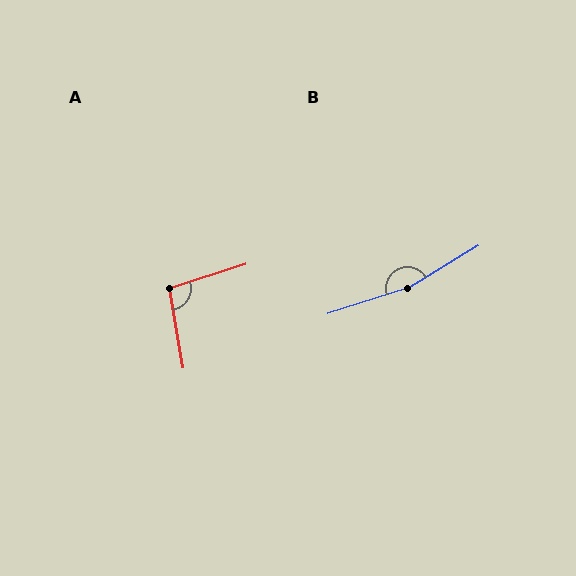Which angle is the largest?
B, at approximately 166 degrees.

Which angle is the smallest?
A, at approximately 98 degrees.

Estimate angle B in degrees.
Approximately 166 degrees.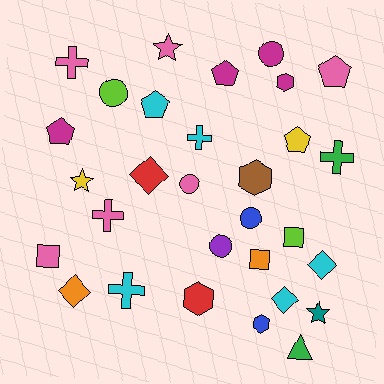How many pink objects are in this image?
There are 6 pink objects.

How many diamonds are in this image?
There are 4 diamonds.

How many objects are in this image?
There are 30 objects.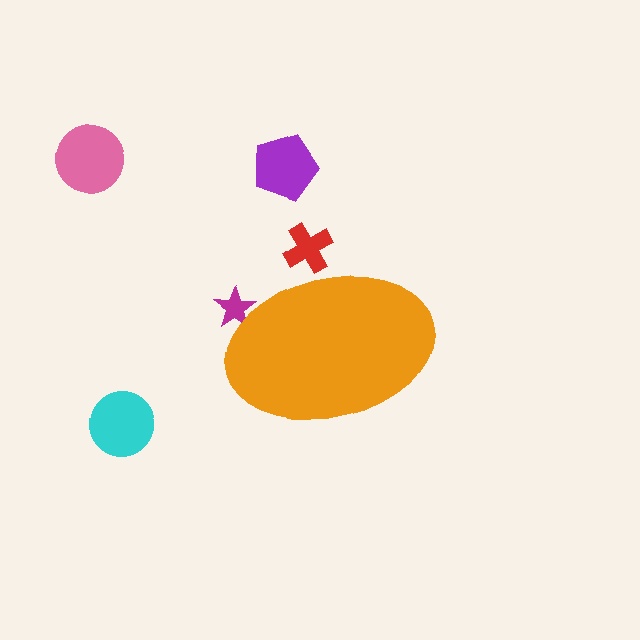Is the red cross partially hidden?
Yes, the red cross is partially hidden behind the orange ellipse.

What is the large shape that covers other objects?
An orange ellipse.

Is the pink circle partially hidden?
No, the pink circle is fully visible.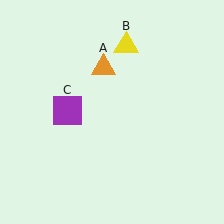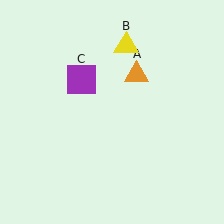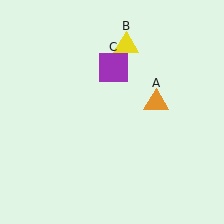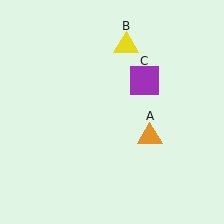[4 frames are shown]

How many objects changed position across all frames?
2 objects changed position: orange triangle (object A), purple square (object C).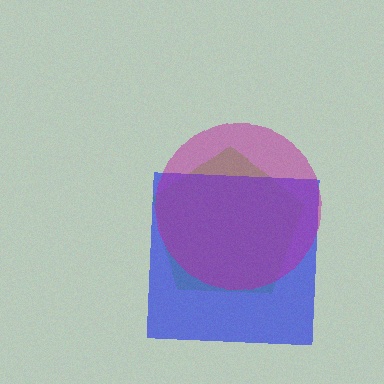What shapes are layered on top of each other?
The layered shapes are: a lime pentagon, a blue square, a magenta circle.